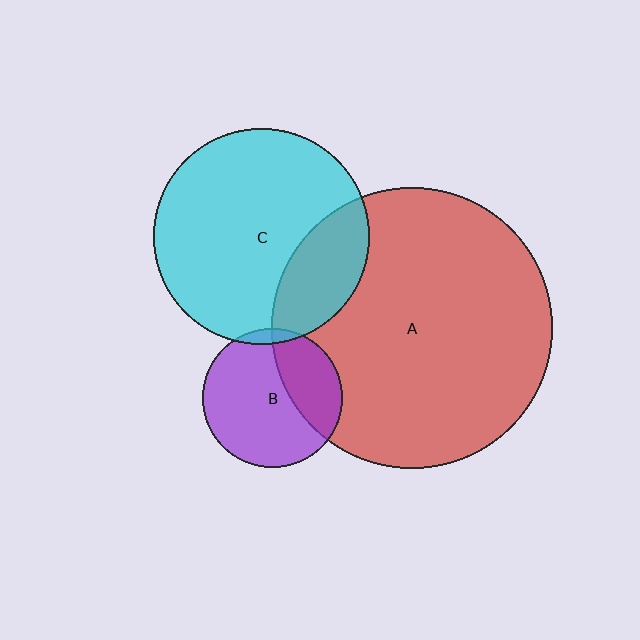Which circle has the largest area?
Circle A (red).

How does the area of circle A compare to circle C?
Approximately 1.7 times.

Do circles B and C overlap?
Yes.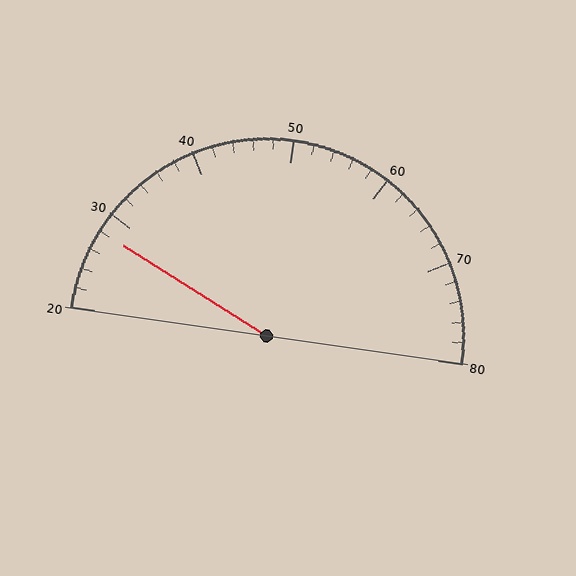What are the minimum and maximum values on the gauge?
The gauge ranges from 20 to 80.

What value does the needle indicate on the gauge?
The needle indicates approximately 28.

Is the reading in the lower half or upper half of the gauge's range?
The reading is in the lower half of the range (20 to 80).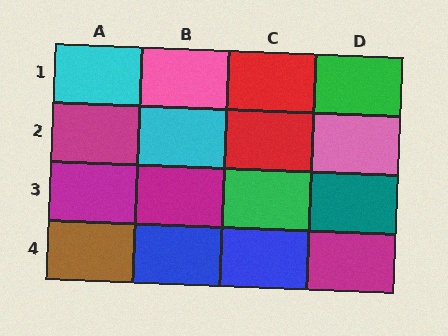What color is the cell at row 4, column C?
Blue.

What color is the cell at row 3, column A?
Magenta.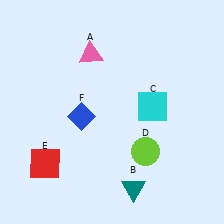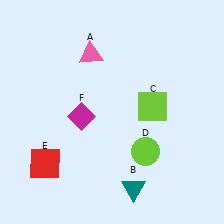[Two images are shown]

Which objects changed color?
C changed from cyan to lime. F changed from blue to magenta.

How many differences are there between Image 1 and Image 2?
There are 2 differences between the two images.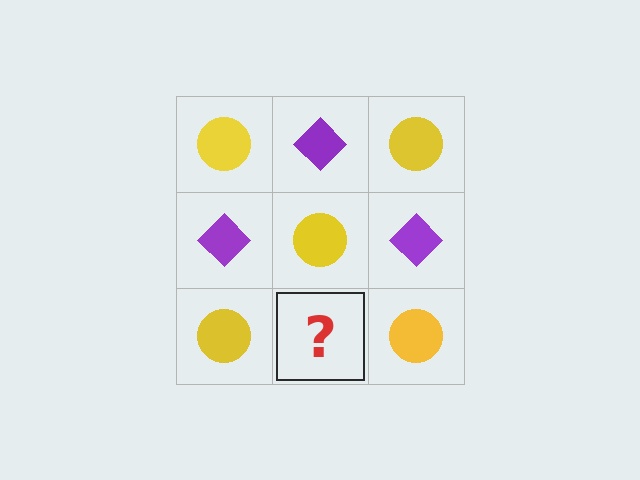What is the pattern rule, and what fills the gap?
The rule is that it alternates yellow circle and purple diamond in a checkerboard pattern. The gap should be filled with a purple diamond.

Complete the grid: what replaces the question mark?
The question mark should be replaced with a purple diamond.